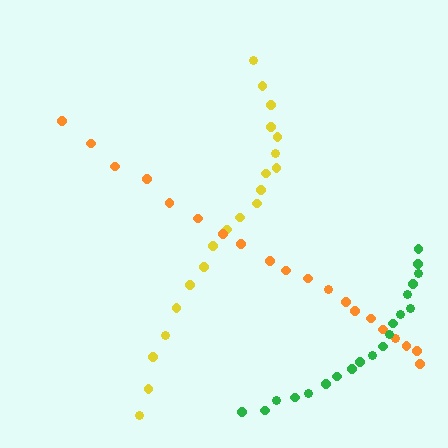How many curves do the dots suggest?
There are 3 distinct paths.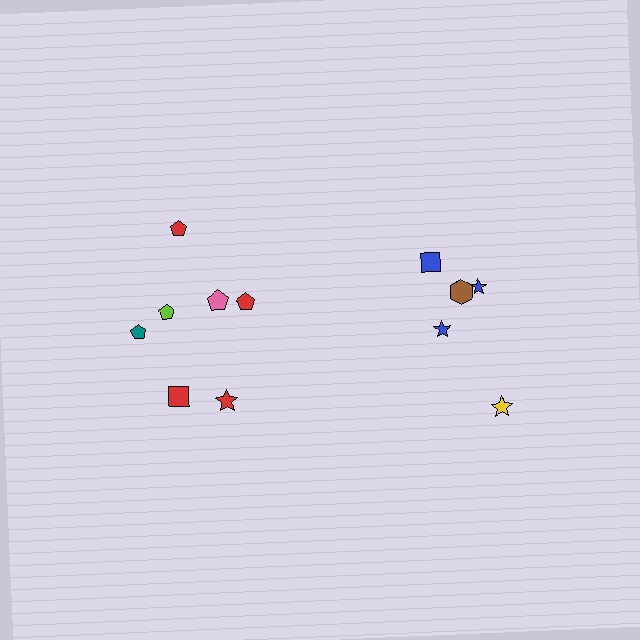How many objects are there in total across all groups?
There are 12 objects.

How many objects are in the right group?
There are 5 objects.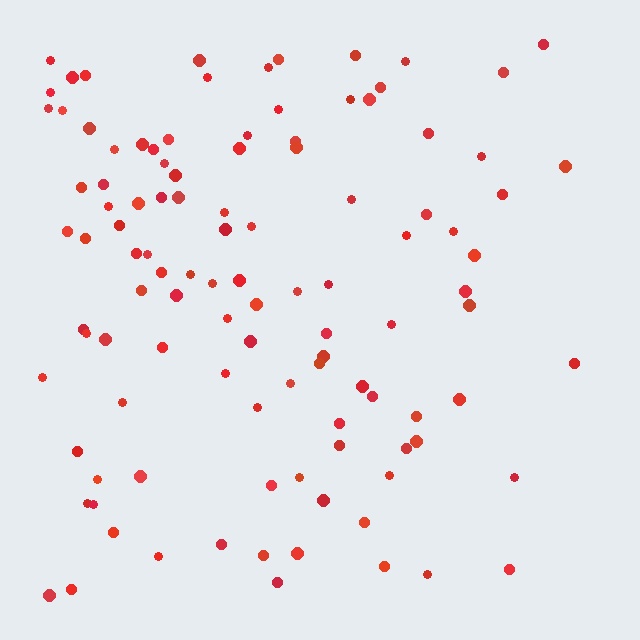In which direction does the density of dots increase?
From right to left, with the left side densest.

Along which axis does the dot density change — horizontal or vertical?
Horizontal.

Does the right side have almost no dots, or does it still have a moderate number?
Still a moderate number, just noticeably fewer than the left.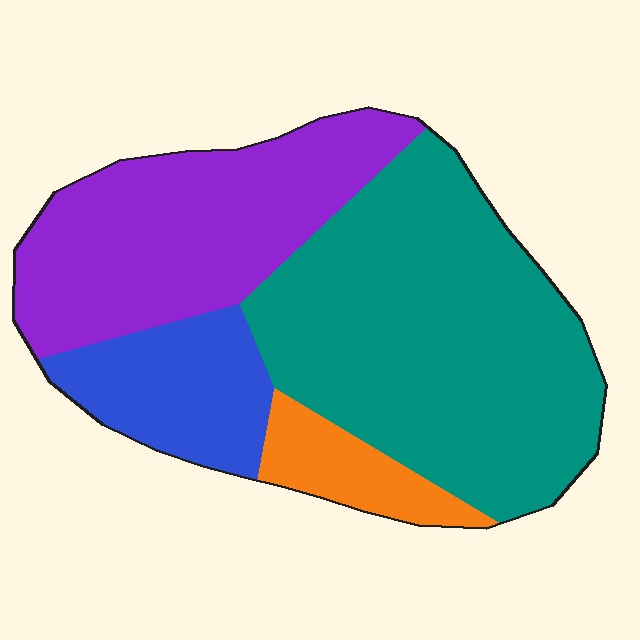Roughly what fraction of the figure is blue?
Blue covers roughly 15% of the figure.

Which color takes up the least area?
Orange, at roughly 10%.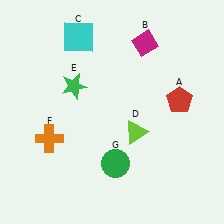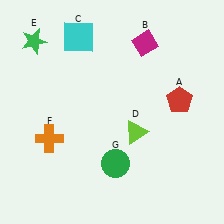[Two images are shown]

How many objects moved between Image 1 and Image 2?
1 object moved between the two images.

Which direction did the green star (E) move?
The green star (E) moved up.